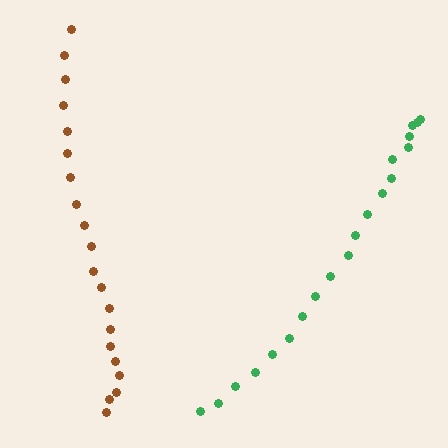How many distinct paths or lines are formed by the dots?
There are 2 distinct paths.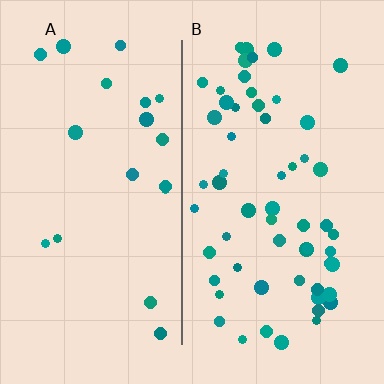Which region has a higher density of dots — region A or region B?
B (the right).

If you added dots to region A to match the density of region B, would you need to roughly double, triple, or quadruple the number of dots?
Approximately triple.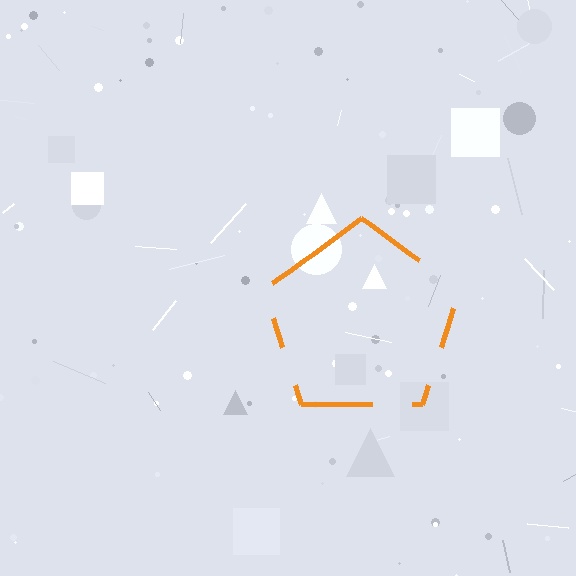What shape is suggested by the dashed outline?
The dashed outline suggests a pentagon.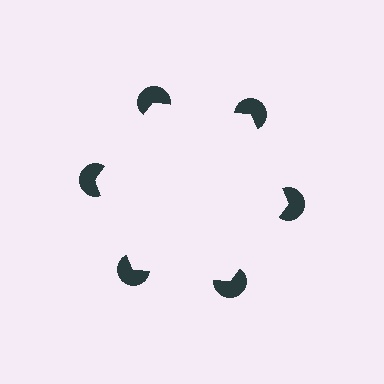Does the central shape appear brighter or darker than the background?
It typically appears slightly brighter than the background, even though no actual brightness change is drawn.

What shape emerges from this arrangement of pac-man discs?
An illusory hexagon — its edges are inferred from the aligned wedge cuts in the pac-man discs, not physically drawn.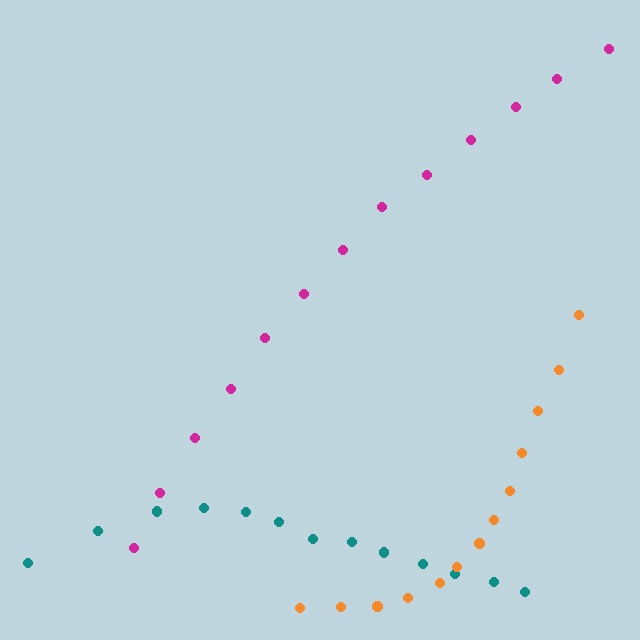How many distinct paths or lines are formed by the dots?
There are 3 distinct paths.